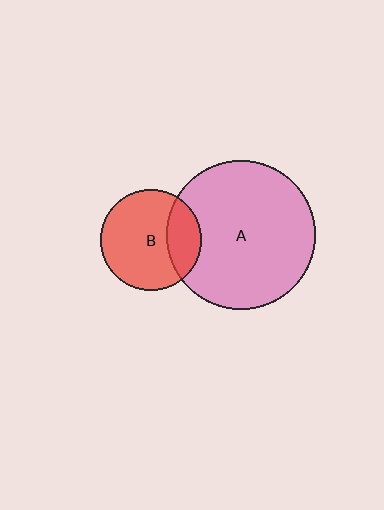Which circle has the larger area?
Circle A (pink).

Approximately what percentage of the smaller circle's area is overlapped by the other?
Approximately 25%.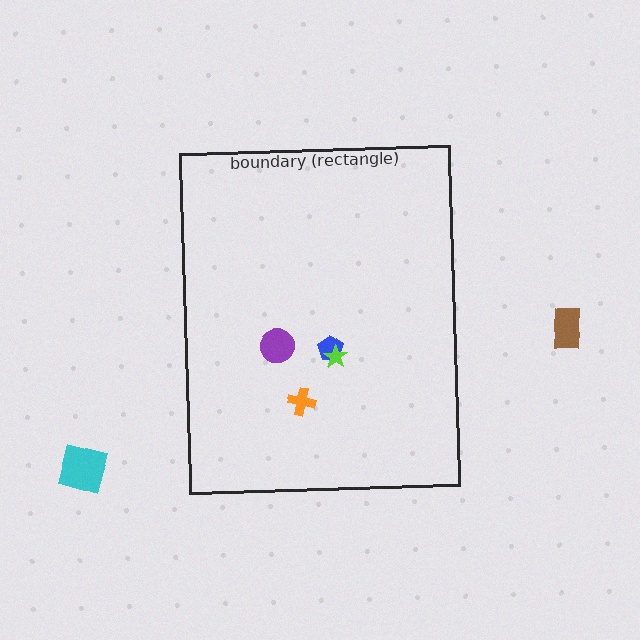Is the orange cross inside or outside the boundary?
Inside.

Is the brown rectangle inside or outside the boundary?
Outside.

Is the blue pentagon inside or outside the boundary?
Inside.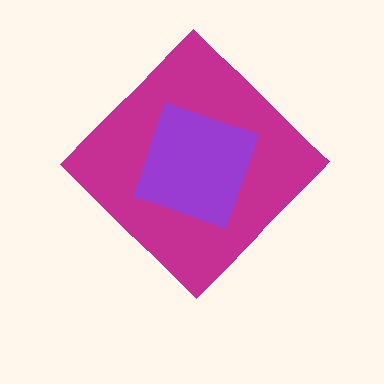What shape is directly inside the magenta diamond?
The purple square.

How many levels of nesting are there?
2.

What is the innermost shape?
The purple square.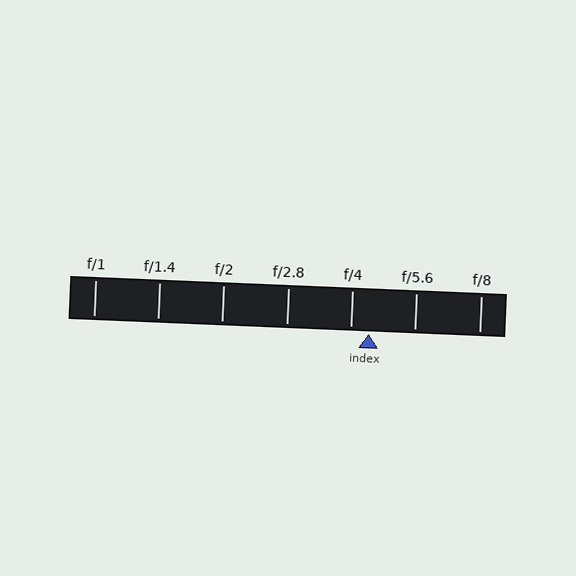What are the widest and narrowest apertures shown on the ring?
The widest aperture shown is f/1 and the narrowest is f/8.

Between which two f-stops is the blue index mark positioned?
The index mark is between f/4 and f/5.6.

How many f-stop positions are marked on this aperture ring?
There are 7 f-stop positions marked.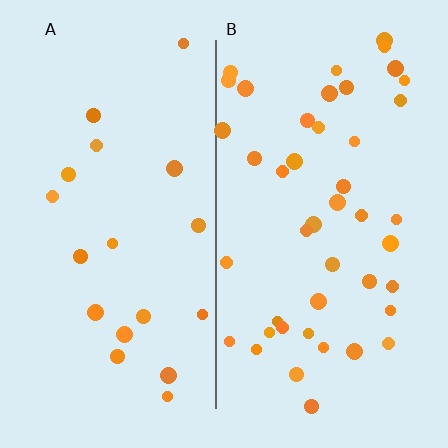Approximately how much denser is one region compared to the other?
Approximately 2.4× — region B over region A.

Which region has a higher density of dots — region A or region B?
B (the right).